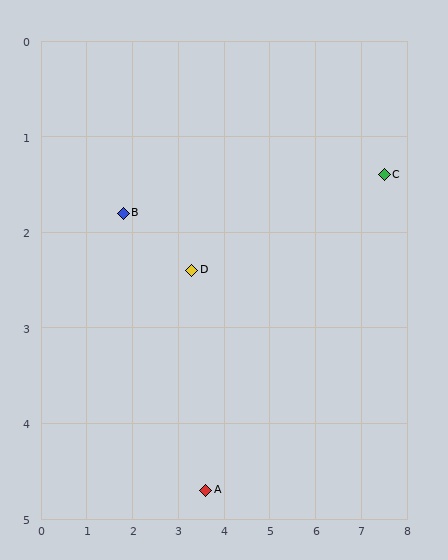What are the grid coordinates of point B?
Point B is at approximately (1.8, 1.8).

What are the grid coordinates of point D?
Point D is at approximately (3.3, 2.4).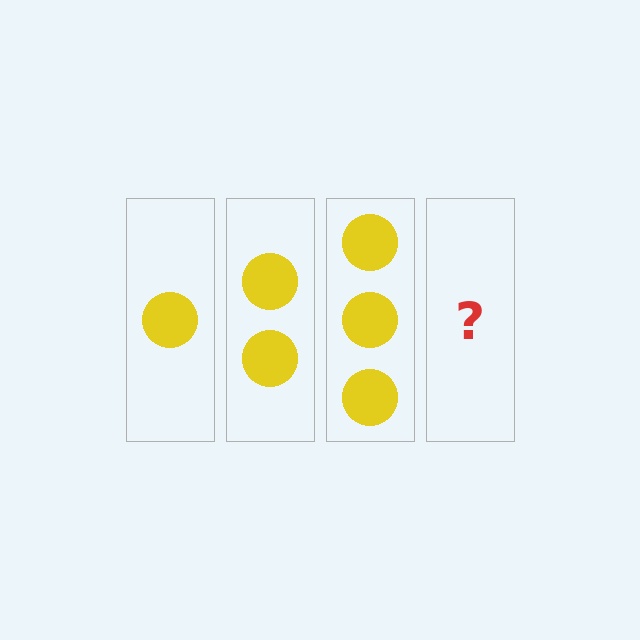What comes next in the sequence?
The next element should be 4 circles.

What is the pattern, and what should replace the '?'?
The pattern is that each step adds one more circle. The '?' should be 4 circles.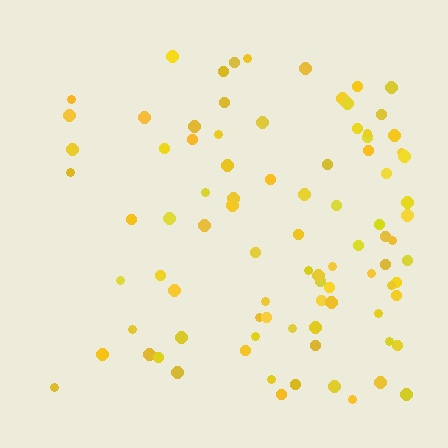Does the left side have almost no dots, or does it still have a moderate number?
Still a moderate number, just noticeably fewer than the right.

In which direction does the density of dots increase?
From left to right, with the right side densest.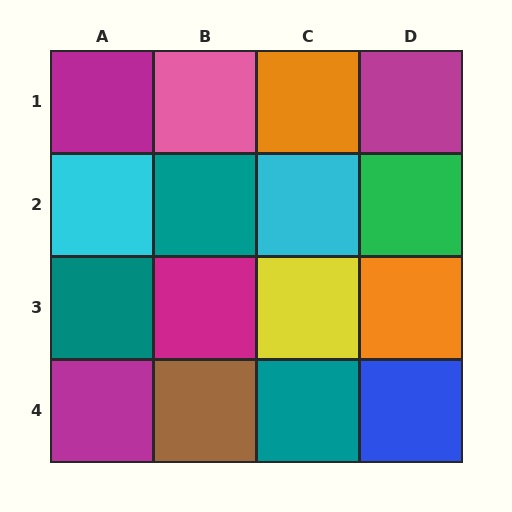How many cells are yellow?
1 cell is yellow.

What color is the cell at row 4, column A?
Magenta.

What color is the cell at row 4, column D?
Blue.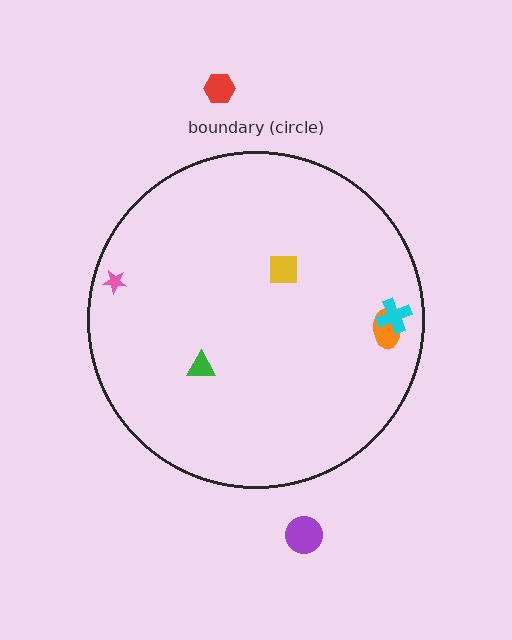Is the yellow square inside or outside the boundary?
Inside.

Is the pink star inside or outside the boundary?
Inside.